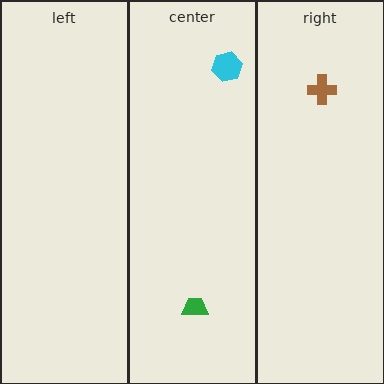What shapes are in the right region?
The brown cross.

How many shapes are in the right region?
1.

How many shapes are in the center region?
2.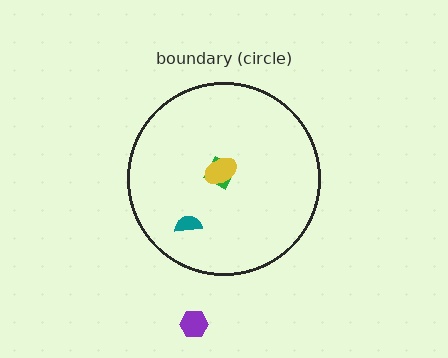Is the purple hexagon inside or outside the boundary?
Outside.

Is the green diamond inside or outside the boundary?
Inside.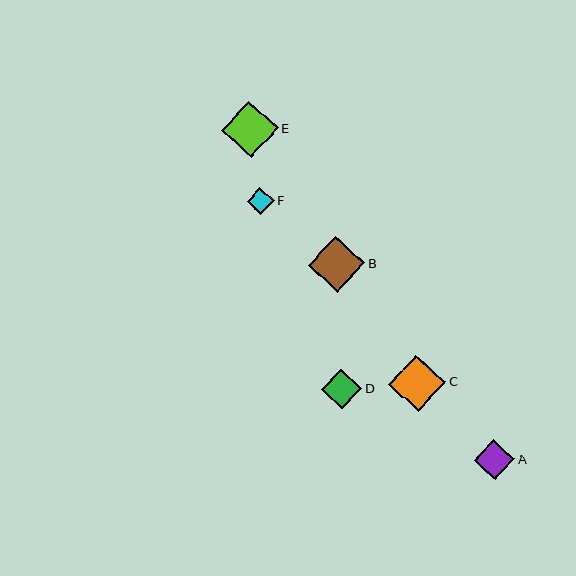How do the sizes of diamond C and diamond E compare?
Diamond C and diamond E are approximately the same size.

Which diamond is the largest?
Diamond C is the largest with a size of approximately 57 pixels.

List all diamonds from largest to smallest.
From largest to smallest: C, E, B, A, D, F.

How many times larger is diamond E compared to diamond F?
Diamond E is approximately 2.1 times the size of diamond F.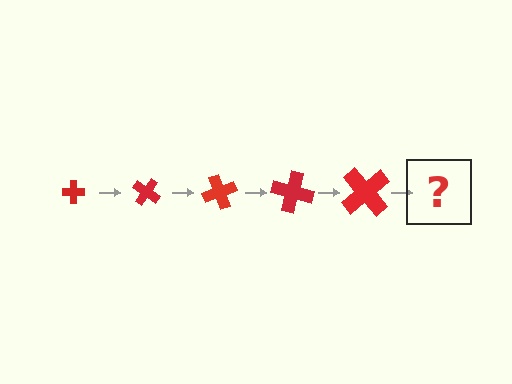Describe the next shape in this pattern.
It should be a cross, larger than the previous one and rotated 175 degrees from the start.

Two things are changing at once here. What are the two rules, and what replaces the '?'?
The two rules are that the cross grows larger each step and it rotates 35 degrees each step. The '?' should be a cross, larger than the previous one and rotated 175 degrees from the start.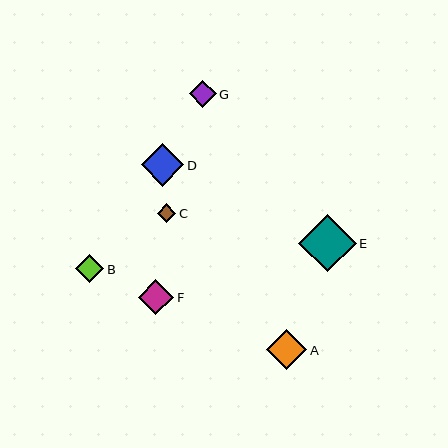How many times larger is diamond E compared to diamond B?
Diamond E is approximately 2.1 times the size of diamond B.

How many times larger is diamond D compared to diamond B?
Diamond D is approximately 1.5 times the size of diamond B.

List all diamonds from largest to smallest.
From largest to smallest: E, D, A, F, B, G, C.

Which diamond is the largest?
Diamond E is the largest with a size of approximately 58 pixels.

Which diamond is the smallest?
Diamond C is the smallest with a size of approximately 18 pixels.